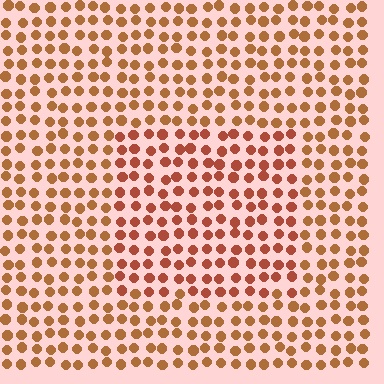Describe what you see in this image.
The image is filled with small brown elements in a uniform arrangement. A rectangle-shaped region is visible where the elements are tinted to a slightly different hue, forming a subtle color boundary.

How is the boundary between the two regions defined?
The boundary is defined purely by a slight shift in hue (about 19 degrees). Spacing, size, and orientation are identical on both sides.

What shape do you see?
I see a rectangle.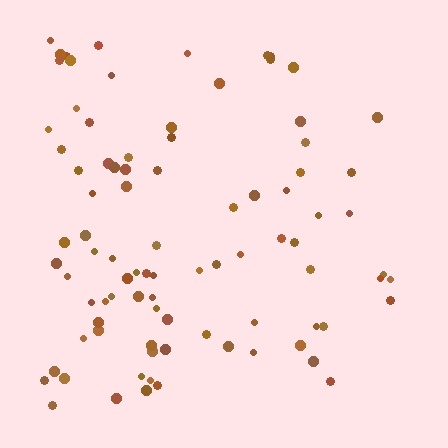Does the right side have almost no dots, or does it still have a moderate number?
Still a moderate number, just noticeably fewer than the left.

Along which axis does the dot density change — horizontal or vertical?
Horizontal.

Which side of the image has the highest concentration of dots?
The left.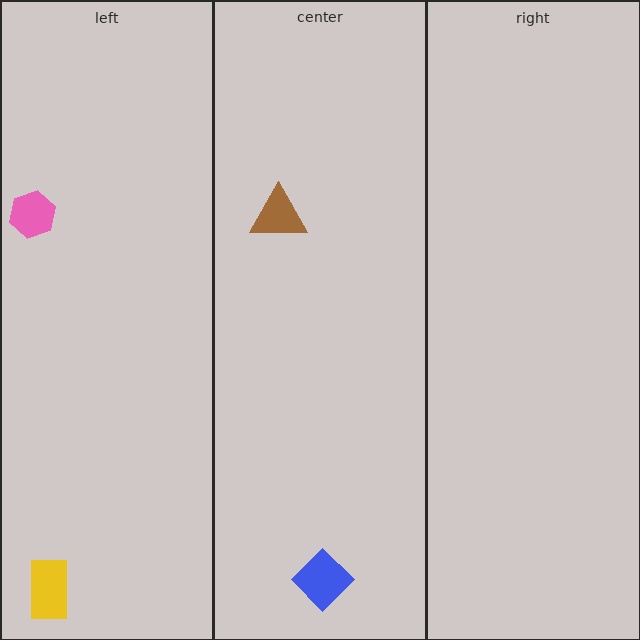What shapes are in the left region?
The pink hexagon, the yellow rectangle.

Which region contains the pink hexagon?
The left region.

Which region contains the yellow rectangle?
The left region.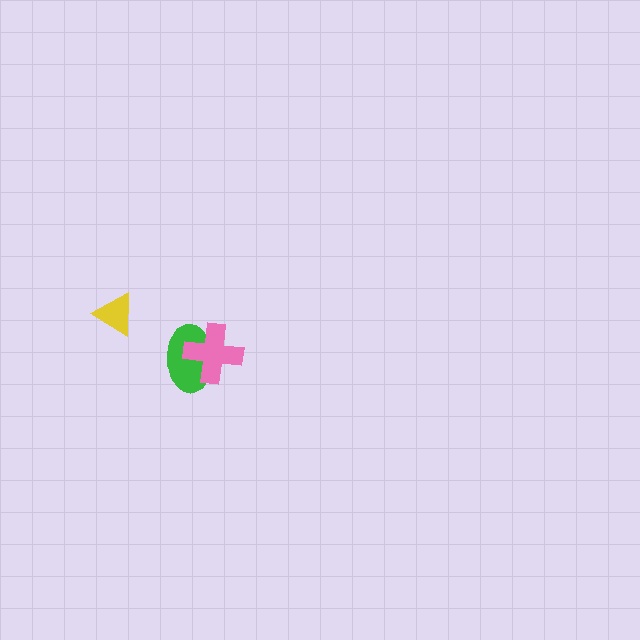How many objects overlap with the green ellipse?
1 object overlaps with the green ellipse.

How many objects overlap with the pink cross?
1 object overlaps with the pink cross.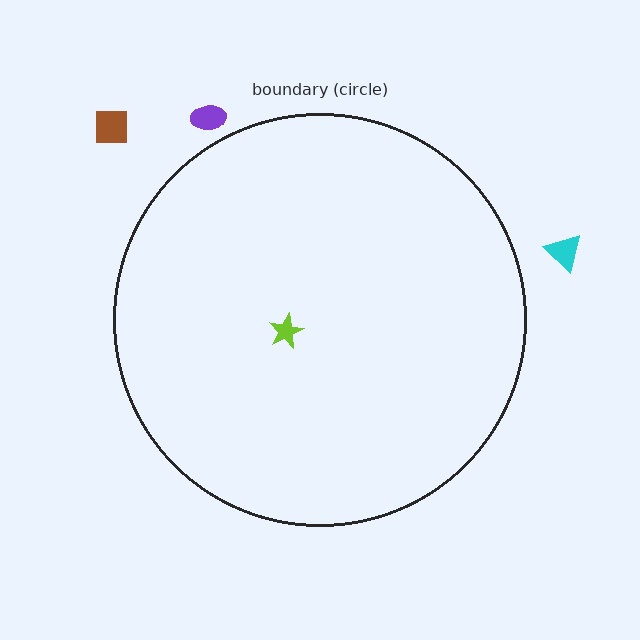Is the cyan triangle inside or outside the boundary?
Outside.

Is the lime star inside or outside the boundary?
Inside.